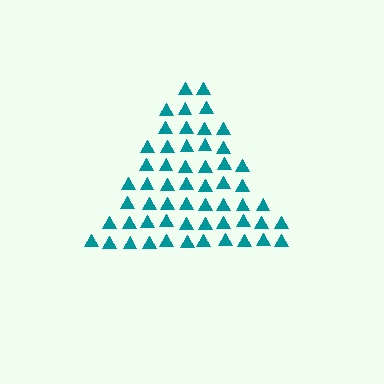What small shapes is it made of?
It is made of small triangles.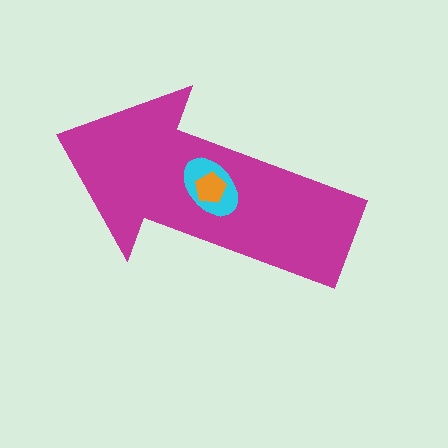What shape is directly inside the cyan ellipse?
The orange pentagon.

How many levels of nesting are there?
3.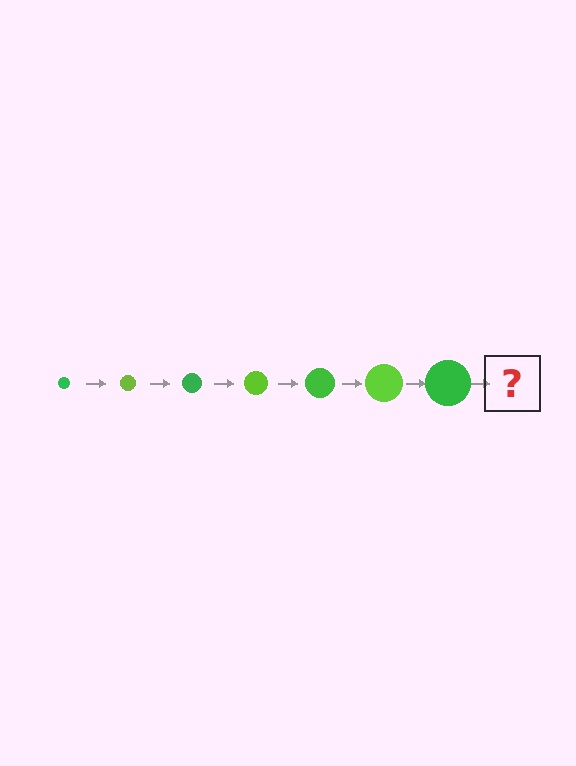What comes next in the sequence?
The next element should be a lime circle, larger than the previous one.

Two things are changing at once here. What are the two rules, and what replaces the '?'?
The two rules are that the circle grows larger each step and the color cycles through green and lime. The '?' should be a lime circle, larger than the previous one.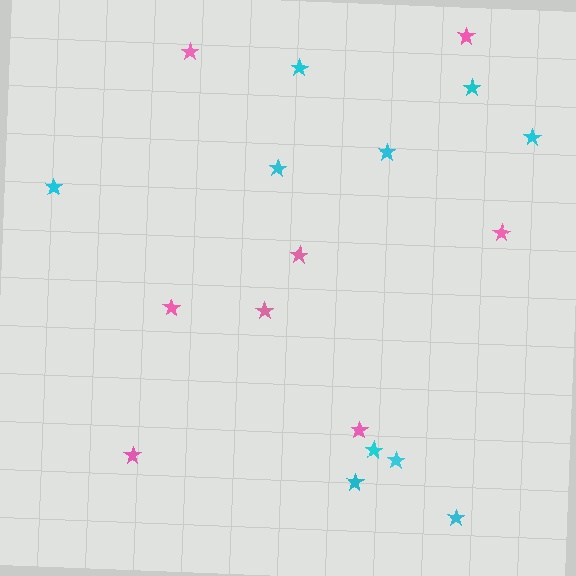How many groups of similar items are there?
There are 2 groups: one group of cyan stars (10) and one group of pink stars (8).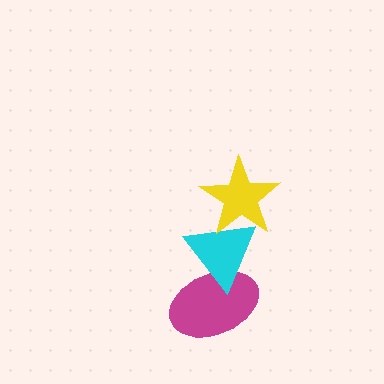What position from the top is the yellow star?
The yellow star is 1st from the top.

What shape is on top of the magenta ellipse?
The cyan triangle is on top of the magenta ellipse.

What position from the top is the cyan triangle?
The cyan triangle is 2nd from the top.